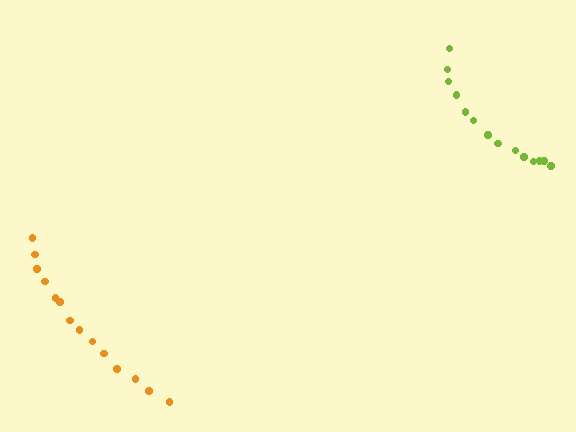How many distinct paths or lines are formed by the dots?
There are 2 distinct paths.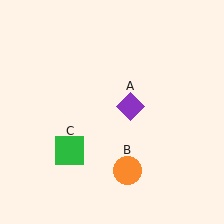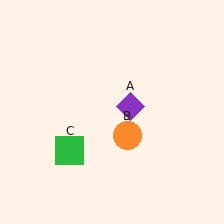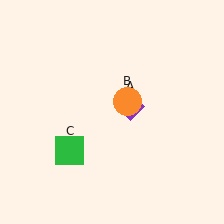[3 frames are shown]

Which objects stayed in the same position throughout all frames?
Purple diamond (object A) and green square (object C) remained stationary.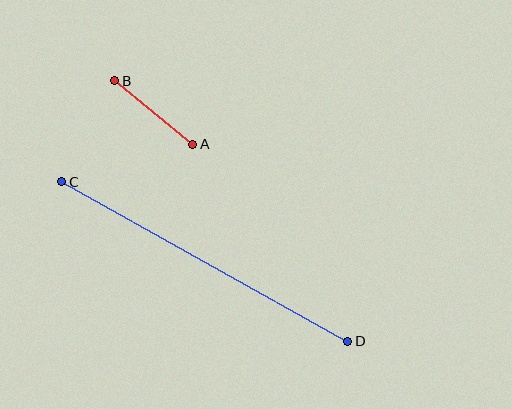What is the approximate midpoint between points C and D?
The midpoint is at approximately (205, 262) pixels.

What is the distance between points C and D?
The distance is approximately 327 pixels.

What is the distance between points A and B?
The distance is approximately 101 pixels.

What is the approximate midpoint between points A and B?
The midpoint is at approximately (154, 112) pixels.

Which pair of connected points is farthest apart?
Points C and D are farthest apart.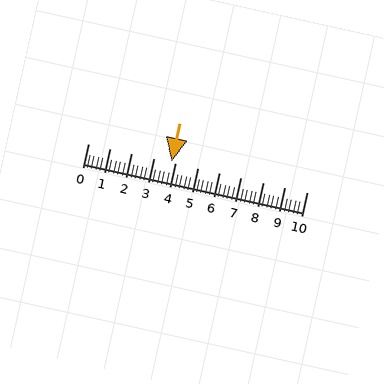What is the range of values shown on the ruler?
The ruler shows values from 0 to 10.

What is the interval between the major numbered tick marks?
The major tick marks are spaced 1 units apart.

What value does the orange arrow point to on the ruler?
The orange arrow points to approximately 3.8.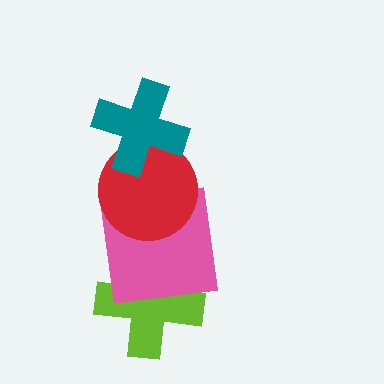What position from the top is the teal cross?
The teal cross is 1st from the top.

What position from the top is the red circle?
The red circle is 2nd from the top.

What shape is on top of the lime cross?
The pink square is on top of the lime cross.